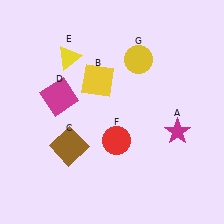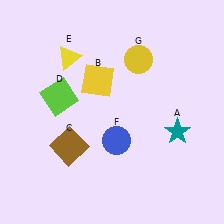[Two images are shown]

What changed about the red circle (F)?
In Image 1, F is red. In Image 2, it changed to blue.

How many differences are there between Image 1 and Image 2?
There are 3 differences between the two images.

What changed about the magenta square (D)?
In Image 1, D is magenta. In Image 2, it changed to lime.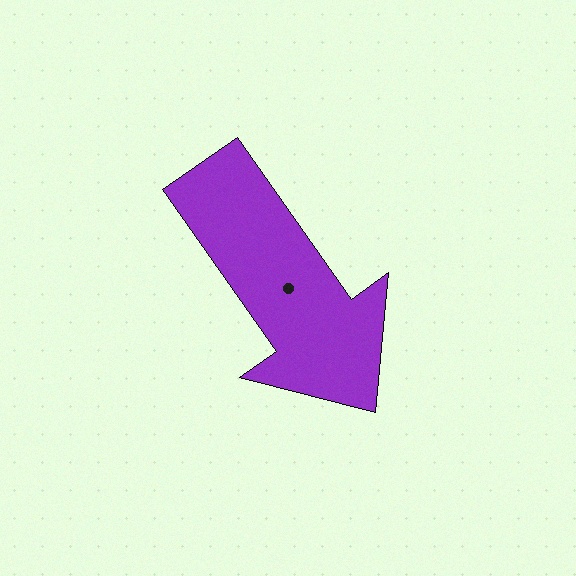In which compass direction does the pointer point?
Southeast.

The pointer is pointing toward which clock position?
Roughly 5 o'clock.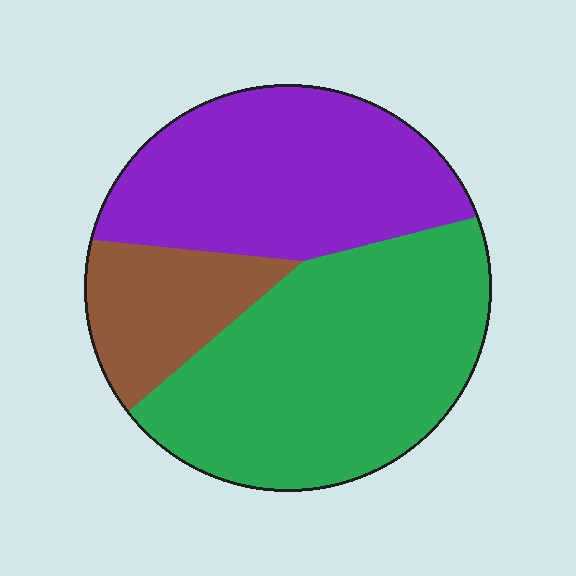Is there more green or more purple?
Green.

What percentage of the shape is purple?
Purple takes up about three eighths (3/8) of the shape.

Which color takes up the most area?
Green, at roughly 50%.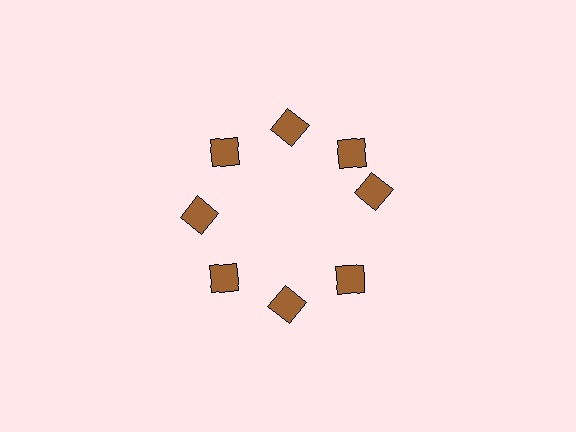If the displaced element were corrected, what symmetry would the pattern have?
It would have 8-fold rotational symmetry — the pattern would map onto itself every 45 degrees.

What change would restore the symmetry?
The symmetry would be restored by rotating it back into even spacing with its neighbors so that all 8 diamonds sit at equal angles and equal distance from the center.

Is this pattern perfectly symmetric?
No. The 8 brown diamonds are arranged in a ring, but one element near the 3 o'clock position is rotated out of alignment along the ring, breaking the 8-fold rotational symmetry.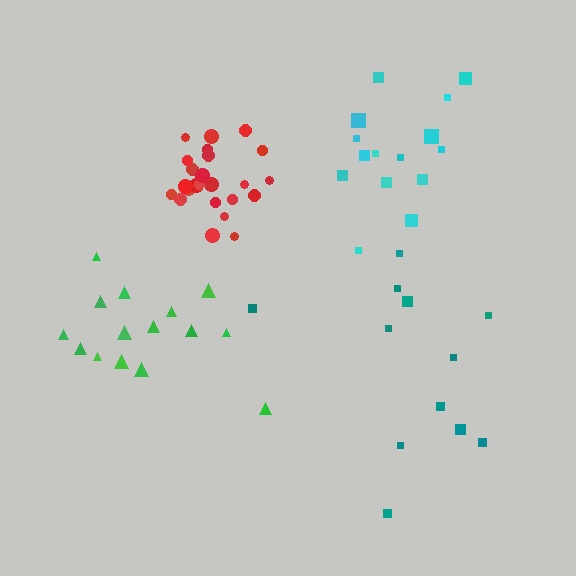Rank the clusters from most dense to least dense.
red, cyan, green, teal.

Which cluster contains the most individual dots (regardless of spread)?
Red (25).